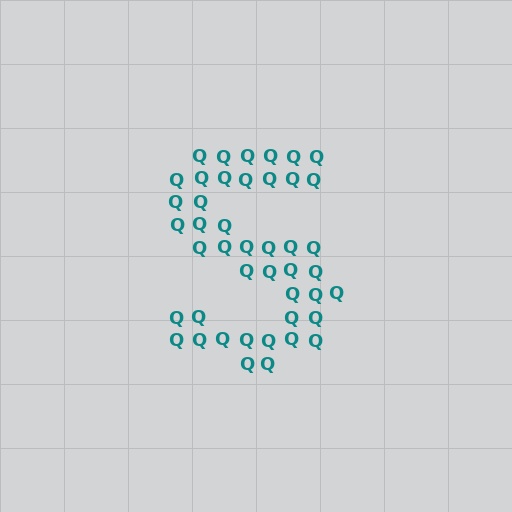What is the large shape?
The large shape is the letter S.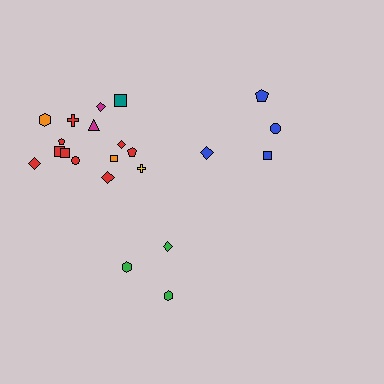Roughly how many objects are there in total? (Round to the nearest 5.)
Roughly 20 objects in total.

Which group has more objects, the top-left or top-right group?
The top-left group.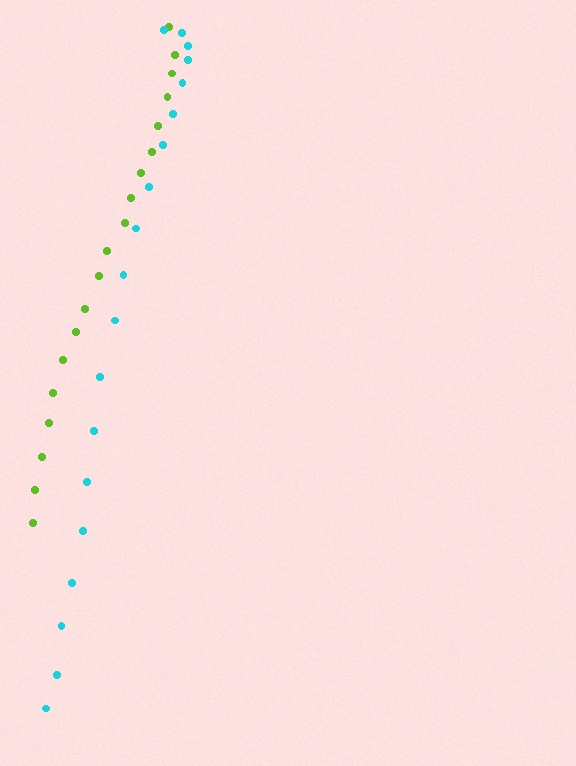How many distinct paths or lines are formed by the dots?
There are 2 distinct paths.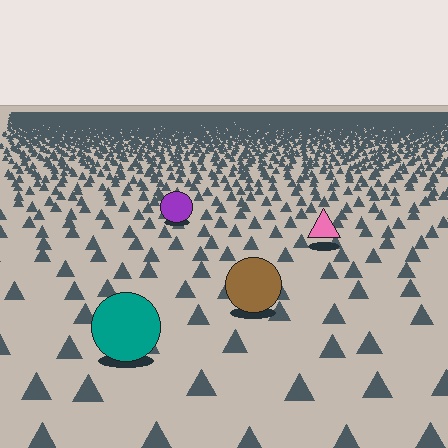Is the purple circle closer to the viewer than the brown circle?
No. The brown circle is closer — you can tell from the texture gradient: the ground texture is coarser near it.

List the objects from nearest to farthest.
From nearest to farthest: the teal circle, the brown circle, the pink triangle, the purple circle.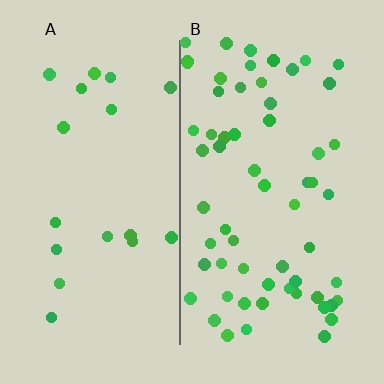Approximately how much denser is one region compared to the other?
Approximately 3.3× — region B over region A.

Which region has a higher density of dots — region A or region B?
B (the right).